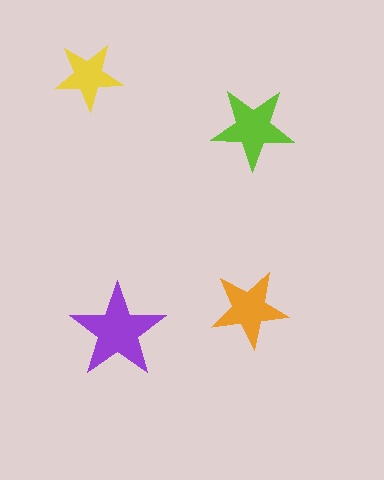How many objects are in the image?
There are 4 objects in the image.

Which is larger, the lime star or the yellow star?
The lime one.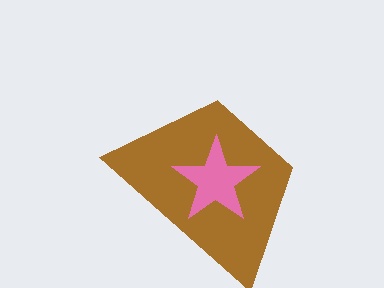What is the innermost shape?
The pink star.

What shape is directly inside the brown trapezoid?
The pink star.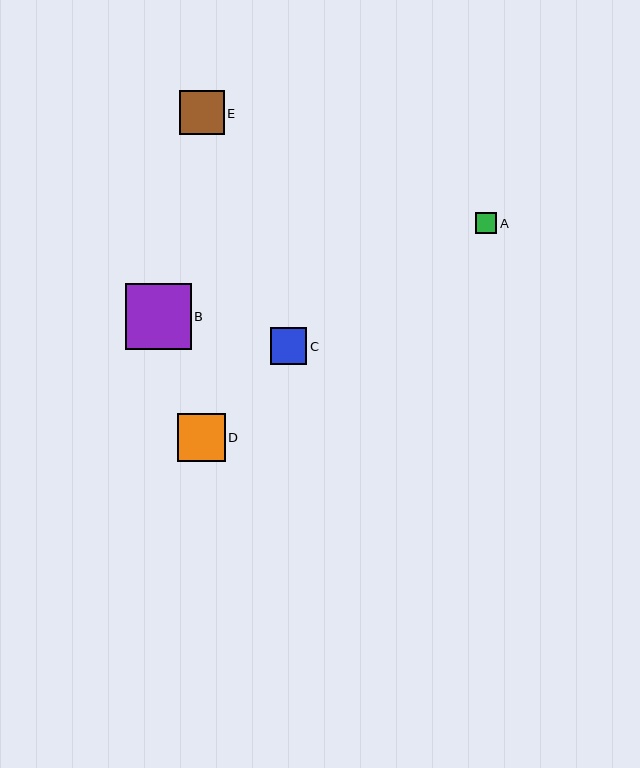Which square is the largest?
Square B is the largest with a size of approximately 66 pixels.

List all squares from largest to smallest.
From largest to smallest: B, D, E, C, A.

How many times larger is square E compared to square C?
Square E is approximately 1.2 times the size of square C.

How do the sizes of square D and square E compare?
Square D and square E are approximately the same size.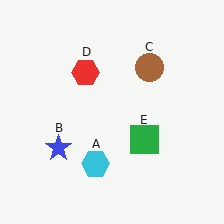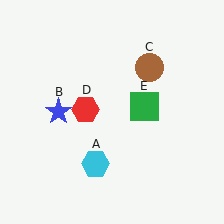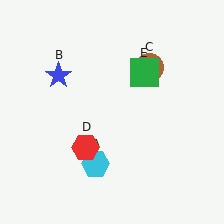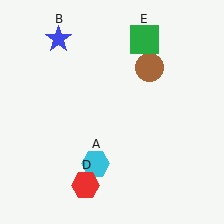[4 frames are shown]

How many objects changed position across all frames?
3 objects changed position: blue star (object B), red hexagon (object D), green square (object E).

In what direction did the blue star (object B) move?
The blue star (object B) moved up.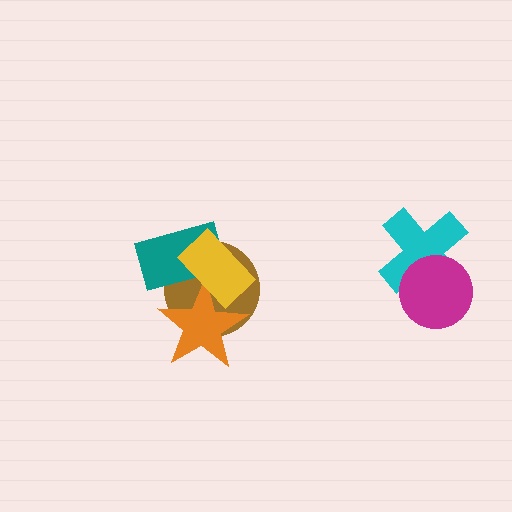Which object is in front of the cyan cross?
The magenta circle is in front of the cyan cross.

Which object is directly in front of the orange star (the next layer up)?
The teal rectangle is directly in front of the orange star.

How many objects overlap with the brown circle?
3 objects overlap with the brown circle.